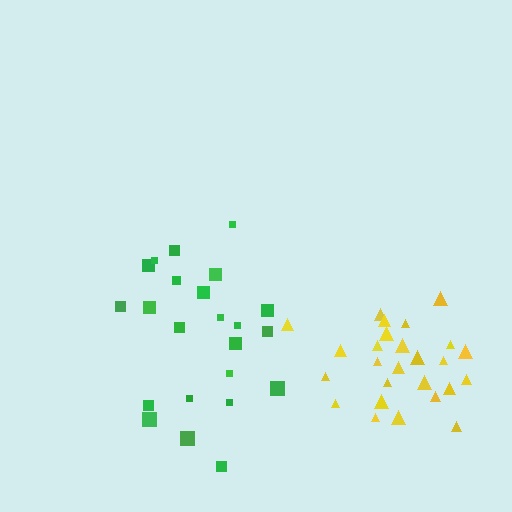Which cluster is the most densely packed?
Yellow.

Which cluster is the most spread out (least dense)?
Green.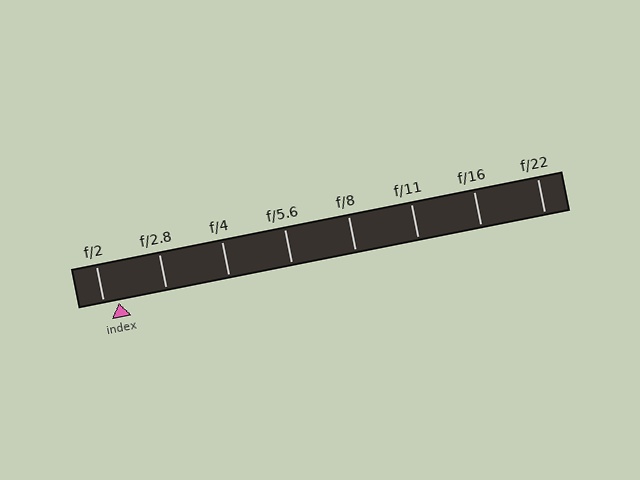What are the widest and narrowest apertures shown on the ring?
The widest aperture shown is f/2 and the narrowest is f/22.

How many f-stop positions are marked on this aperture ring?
There are 8 f-stop positions marked.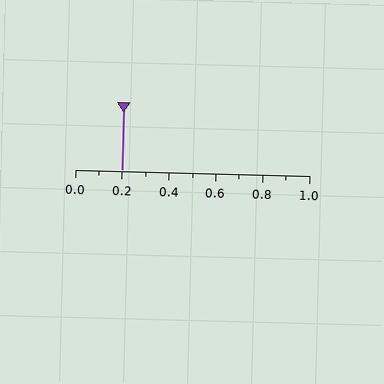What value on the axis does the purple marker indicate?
The marker indicates approximately 0.2.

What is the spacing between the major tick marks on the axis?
The major ticks are spaced 0.2 apart.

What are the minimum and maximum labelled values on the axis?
The axis runs from 0.0 to 1.0.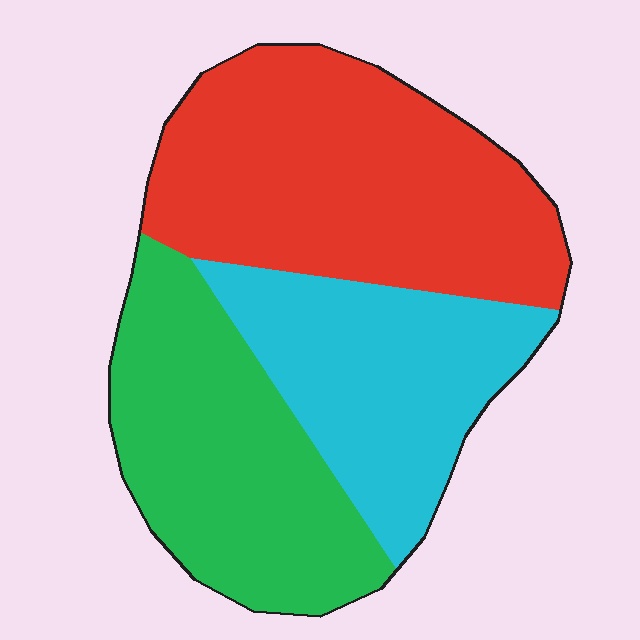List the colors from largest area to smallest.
From largest to smallest: red, green, cyan.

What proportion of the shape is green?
Green takes up about one third (1/3) of the shape.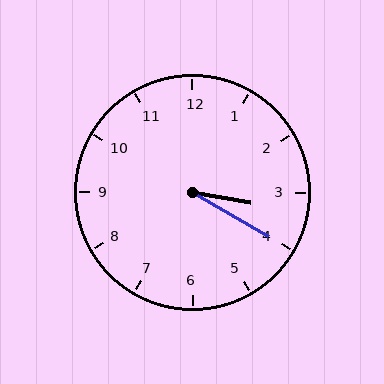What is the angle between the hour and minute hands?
Approximately 20 degrees.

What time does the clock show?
3:20.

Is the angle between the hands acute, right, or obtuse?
It is acute.